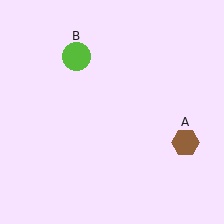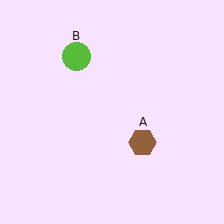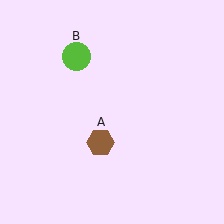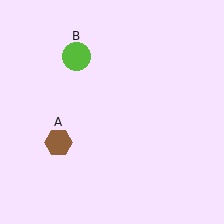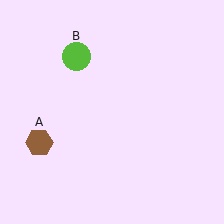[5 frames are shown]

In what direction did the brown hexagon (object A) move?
The brown hexagon (object A) moved left.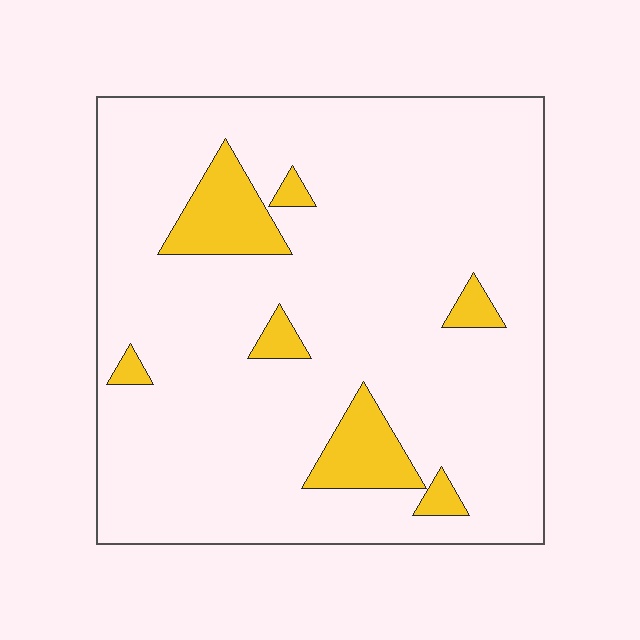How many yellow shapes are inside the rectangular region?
7.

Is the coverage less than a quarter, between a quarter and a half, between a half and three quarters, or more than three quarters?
Less than a quarter.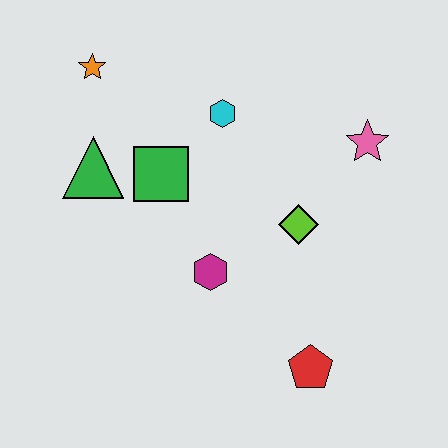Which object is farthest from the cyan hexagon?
The red pentagon is farthest from the cyan hexagon.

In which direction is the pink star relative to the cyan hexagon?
The pink star is to the right of the cyan hexagon.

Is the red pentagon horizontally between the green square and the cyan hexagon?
No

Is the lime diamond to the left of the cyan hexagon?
No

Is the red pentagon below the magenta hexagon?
Yes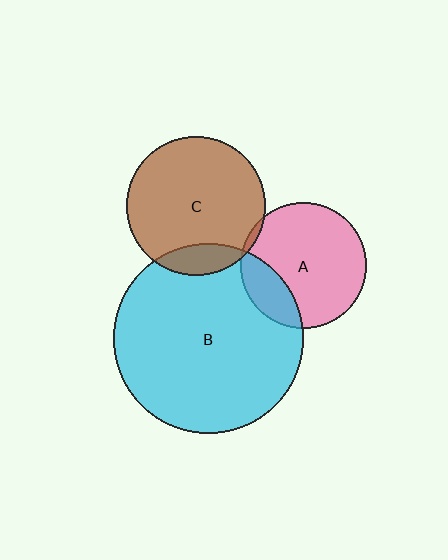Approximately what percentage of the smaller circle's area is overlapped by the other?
Approximately 5%.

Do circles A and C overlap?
Yes.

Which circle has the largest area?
Circle B (cyan).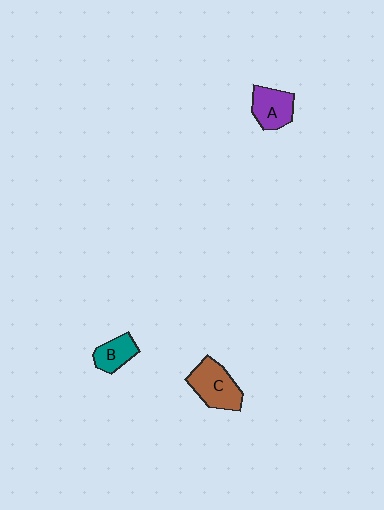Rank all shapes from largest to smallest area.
From largest to smallest: C (brown), A (purple), B (teal).